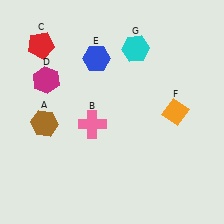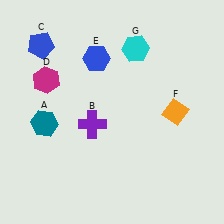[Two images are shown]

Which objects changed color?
A changed from brown to teal. B changed from pink to purple. C changed from red to blue.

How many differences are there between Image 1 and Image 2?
There are 3 differences between the two images.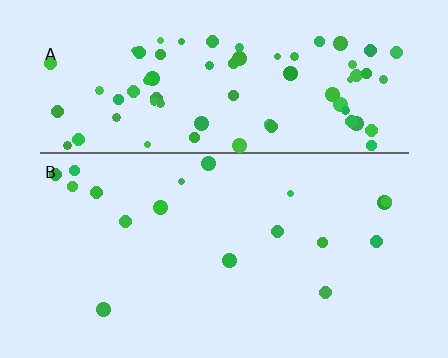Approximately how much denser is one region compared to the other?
Approximately 4.5× — region A over region B.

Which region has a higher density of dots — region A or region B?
A (the top).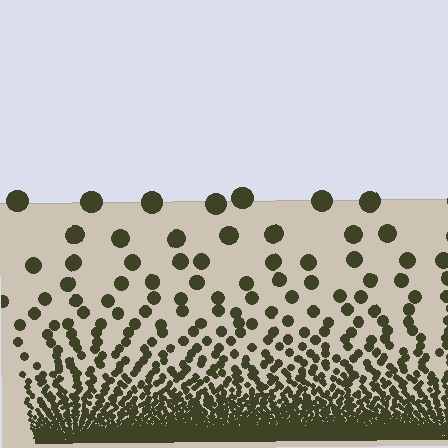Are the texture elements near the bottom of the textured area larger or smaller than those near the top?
Smaller. The gradient is inverted — elements near the bottom are smaller and denser.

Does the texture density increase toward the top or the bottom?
Density increases toward the bottom.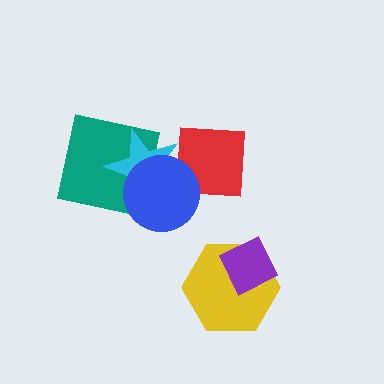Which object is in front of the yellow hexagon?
The purple diamond is in front of the yellow hexagon.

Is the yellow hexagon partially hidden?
Yes, it is partially covered by another shape.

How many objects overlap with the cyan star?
2 objects overlap with the cyan star.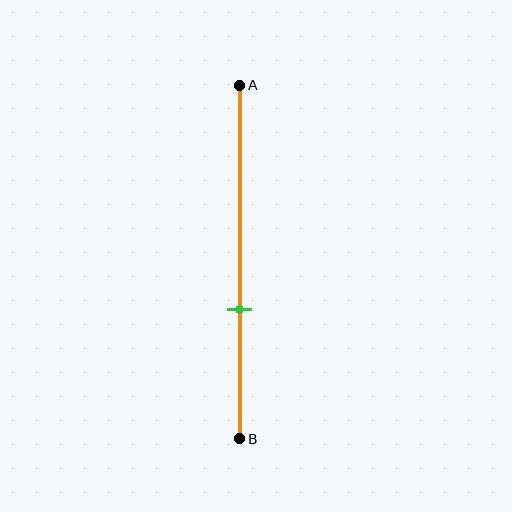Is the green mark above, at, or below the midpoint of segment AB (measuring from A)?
The green mark is below the midpoint of segment AB.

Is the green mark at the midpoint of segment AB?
No, the mark is at about 65% from A, not at the 50% midpoint.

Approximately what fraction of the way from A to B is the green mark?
The green mark is approximately 65% of the way from A to B.